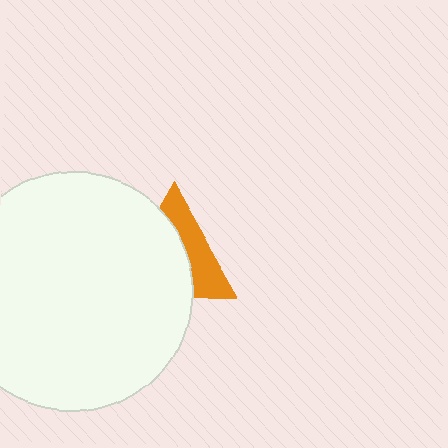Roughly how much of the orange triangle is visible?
A small part of it is visible (roughly 40%).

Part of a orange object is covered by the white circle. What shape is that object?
It is a triangle.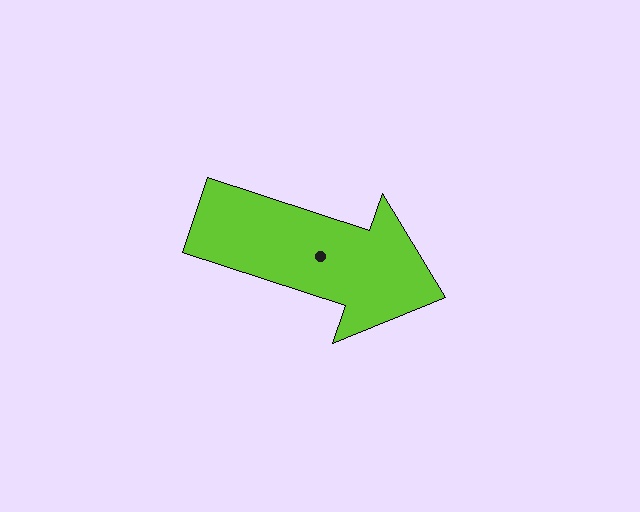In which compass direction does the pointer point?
East.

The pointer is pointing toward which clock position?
Roughly 4 o'clock.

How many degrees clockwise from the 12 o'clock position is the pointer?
Approximately 108 degrees.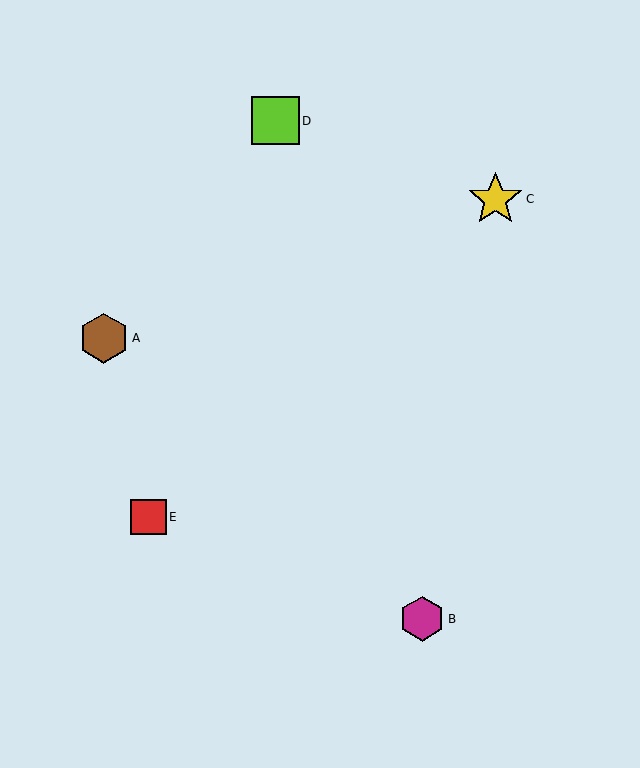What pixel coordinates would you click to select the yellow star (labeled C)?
Click at (495, 199) to select the yellow star C.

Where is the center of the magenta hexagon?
The center of the magenta hexagon is at (422, 619).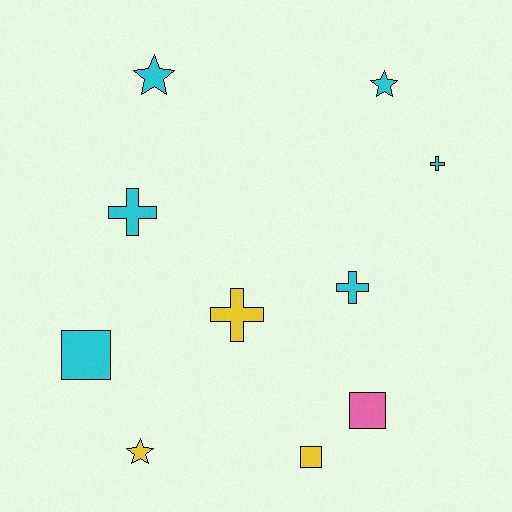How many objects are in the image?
There are 10 objects.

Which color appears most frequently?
Cyan, with 6 objects.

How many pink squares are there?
There is 1 pink square.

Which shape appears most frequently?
Cross, with 4 objects.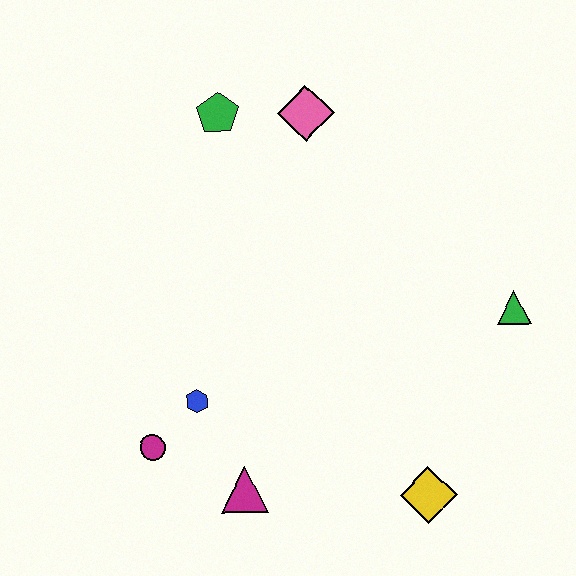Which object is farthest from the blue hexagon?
The green triangle is farthest from the blue hexagon.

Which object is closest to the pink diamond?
The green pentagon is closest to the pink diamond.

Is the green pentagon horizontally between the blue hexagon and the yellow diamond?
Yes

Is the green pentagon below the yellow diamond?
No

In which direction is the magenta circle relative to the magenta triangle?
The magenta circle is to the left of the magenta triangle.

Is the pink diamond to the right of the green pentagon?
Yes